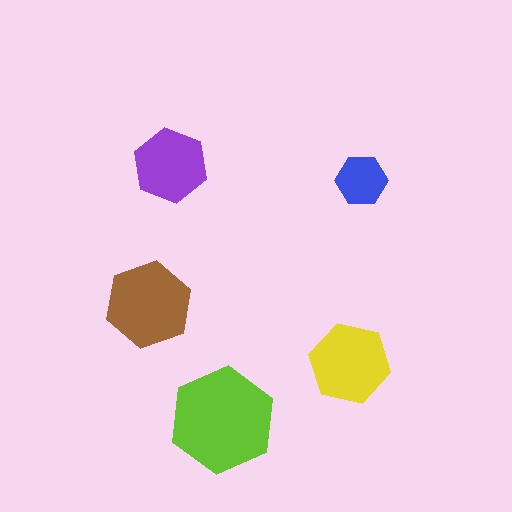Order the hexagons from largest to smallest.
the lime one, the brown one, the yellow one, the purple one, the blue one.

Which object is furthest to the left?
The brown hexagon is leftmost.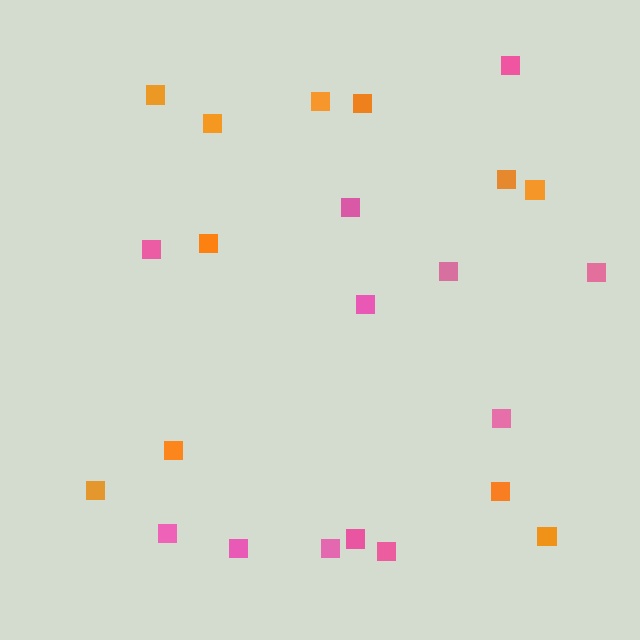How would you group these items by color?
There are 2 groups: one group of pink squares (12) and one group of orange squares (11).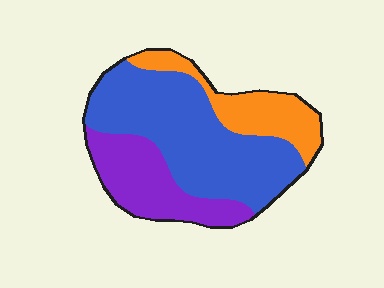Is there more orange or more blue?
Blue.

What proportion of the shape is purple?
Purple takes up about one quarter (1/4) of the shape.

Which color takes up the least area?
Orange, at roughly 20%.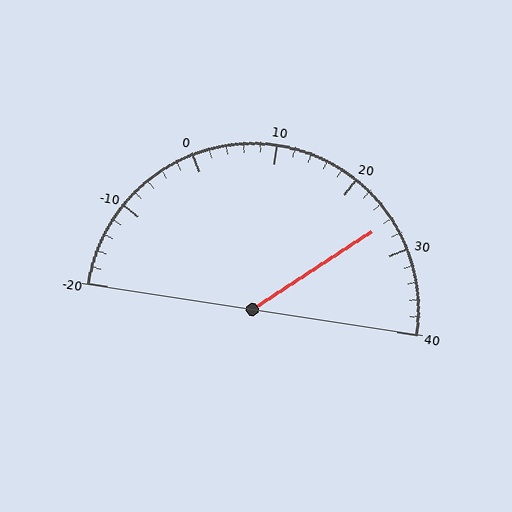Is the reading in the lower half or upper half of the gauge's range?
The reading is in the upper half of the range (-20 to 40).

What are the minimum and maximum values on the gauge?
The gauge ranges from -20 to 40.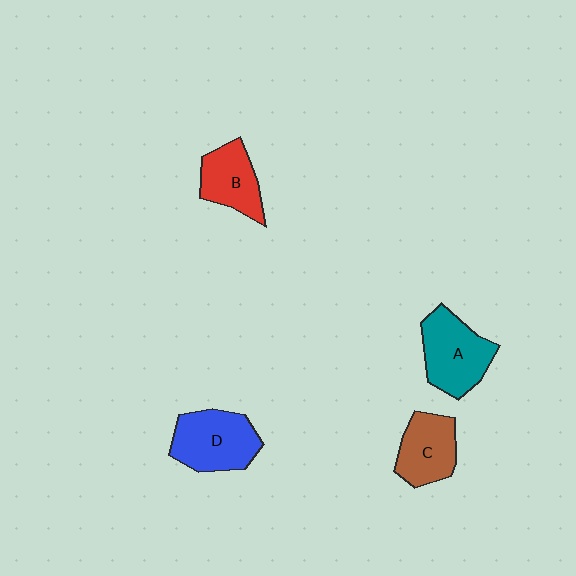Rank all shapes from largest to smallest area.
From largest to smallest: D (blue), A (teal), C (brown), B (red).